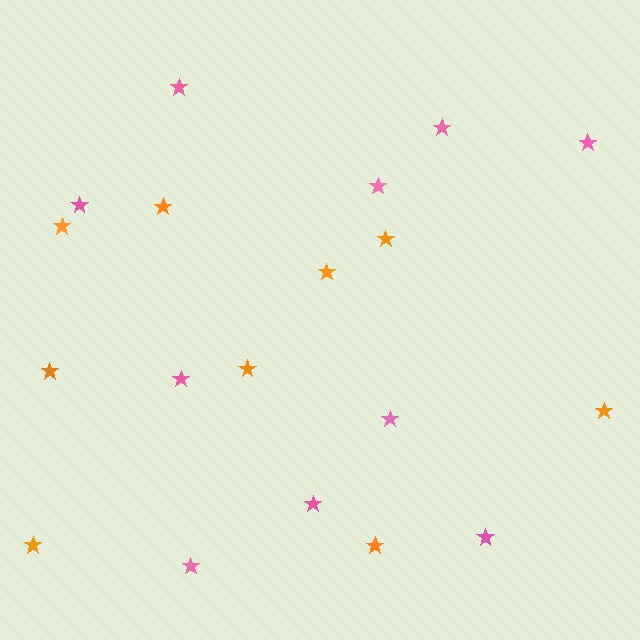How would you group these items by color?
There are 2 groups: one group of pink stars (10) and one group of orange stars (9).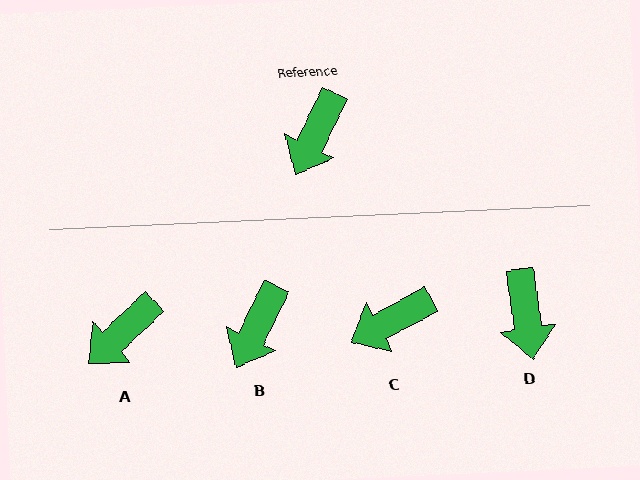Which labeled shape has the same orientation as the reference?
B.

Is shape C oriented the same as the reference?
No, it is off by about 36 degrees.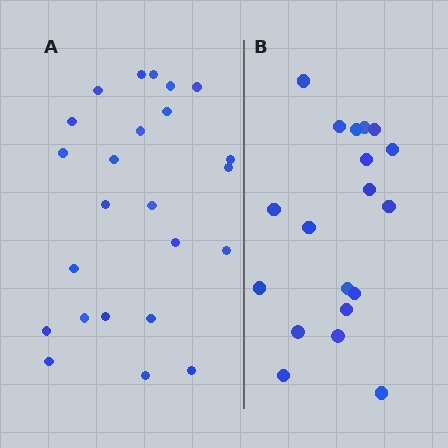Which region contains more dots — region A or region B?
Region A (the left region) has more dots.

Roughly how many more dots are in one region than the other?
Region A has about 5 more dots than region B.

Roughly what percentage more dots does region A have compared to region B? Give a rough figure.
About 25% more.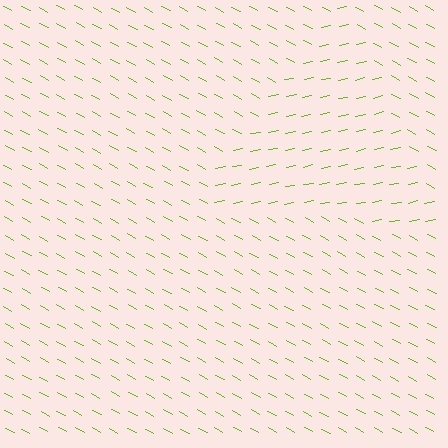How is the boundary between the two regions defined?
The boundary is defined purely by a change in line orientation (approximately 40 degrees difference). All lines are the same color and thickness.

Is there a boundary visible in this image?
Yes, there is a texture boundary formed by a change in line orientation.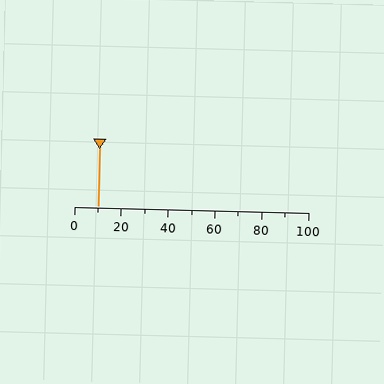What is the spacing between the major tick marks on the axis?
The major ticks are spaced 20 apart.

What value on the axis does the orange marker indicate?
The marker indicates approximately 10.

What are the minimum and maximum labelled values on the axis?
The axis runs from 0 to 100.